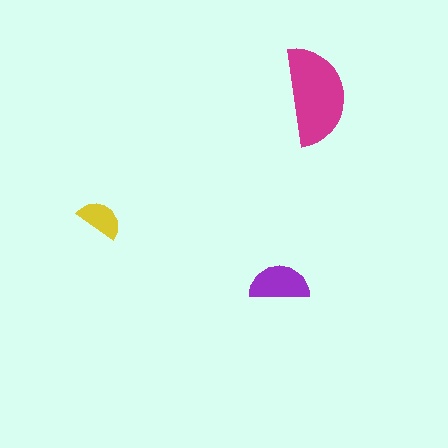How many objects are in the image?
There are 3 objects in the image.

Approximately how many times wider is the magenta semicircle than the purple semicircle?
About 1.5 times wider.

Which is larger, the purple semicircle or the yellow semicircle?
The purple one.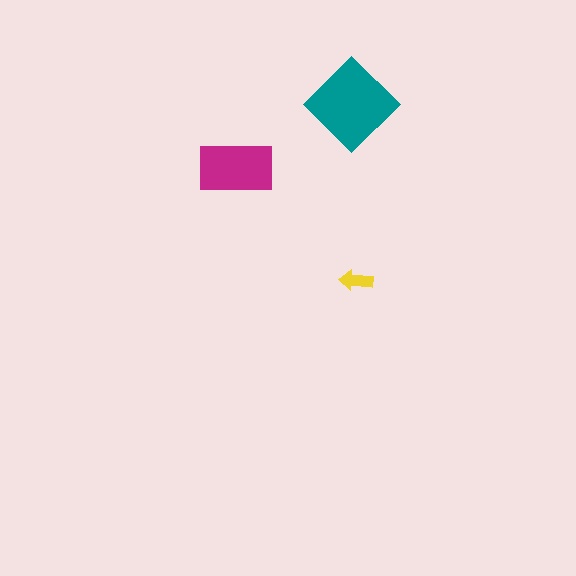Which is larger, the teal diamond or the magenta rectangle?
The teal diamond.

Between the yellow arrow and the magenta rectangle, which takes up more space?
The magenta rectangle.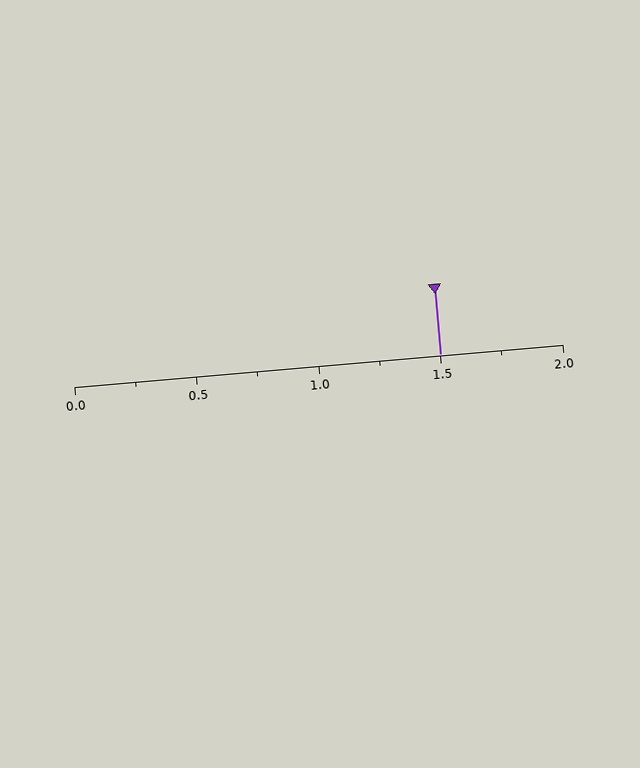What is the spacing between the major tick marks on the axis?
The major ticks are spaced 0.5 apart.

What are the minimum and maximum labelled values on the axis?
The axis runs from 0.0 to 2.0.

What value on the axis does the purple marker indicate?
The marker indicates approximately 1.5.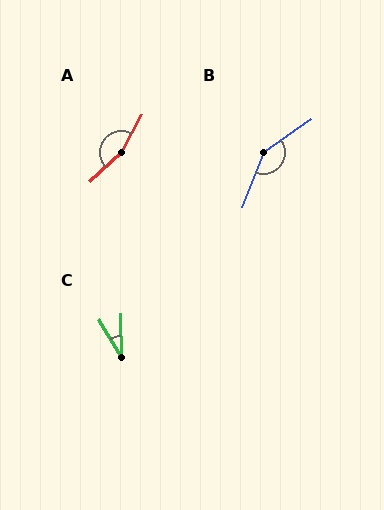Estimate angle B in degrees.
Approximately 146 degrees.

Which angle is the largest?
A, at approximately 161 degrees.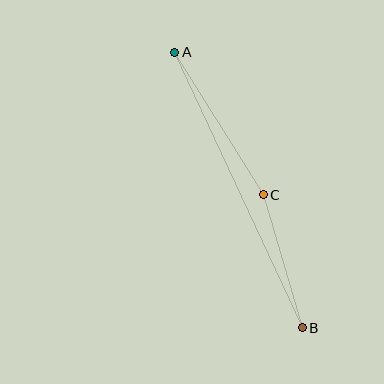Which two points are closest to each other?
Points B and C are closest to each other.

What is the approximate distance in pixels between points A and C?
The distance between A and C is approximately 168 pixels.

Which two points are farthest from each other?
Points A and B are farthest from each other.